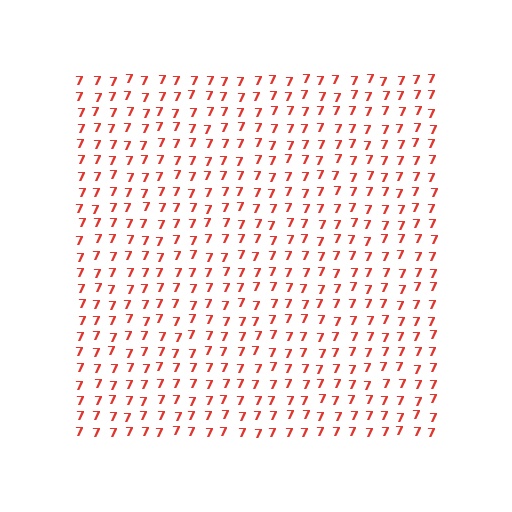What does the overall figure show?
The overall figure shows a square.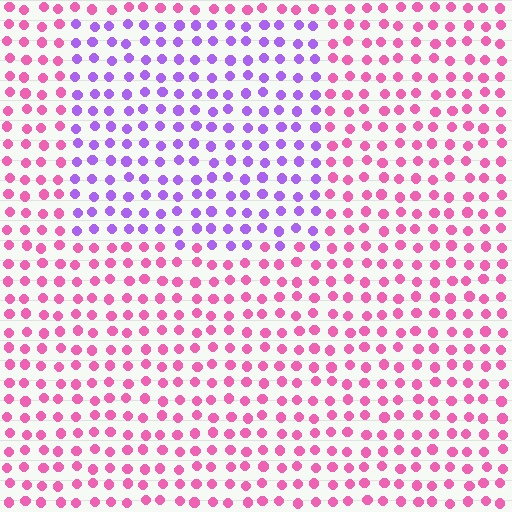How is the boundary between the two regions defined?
The boundary is defined purely by a slight shift in hue (about 55 degrees). Spacing, size, and orientation are identical on both sides.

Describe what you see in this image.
The image is filled with small pink elements in a uniform arrangement. A rectangle-shaped region is visible where the elements are tinted to a slightly different hue, forming a subtle color boundary.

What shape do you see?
I see a rectangle.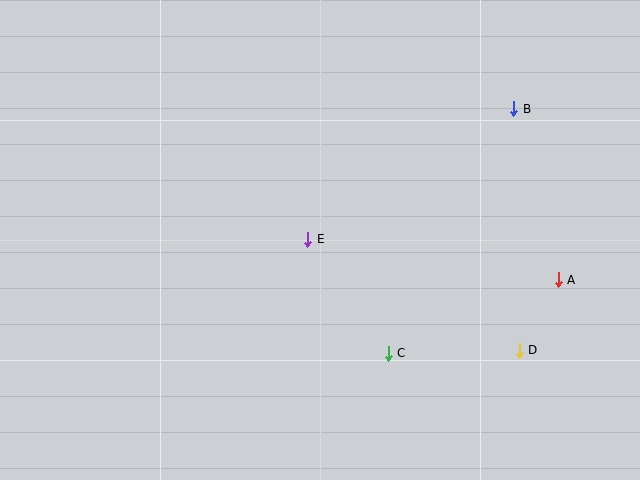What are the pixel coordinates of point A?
Point A is at (558, 280).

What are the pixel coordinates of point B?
Point B is at (514, 109).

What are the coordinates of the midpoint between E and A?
The midpoint between E and A is at (433, 260).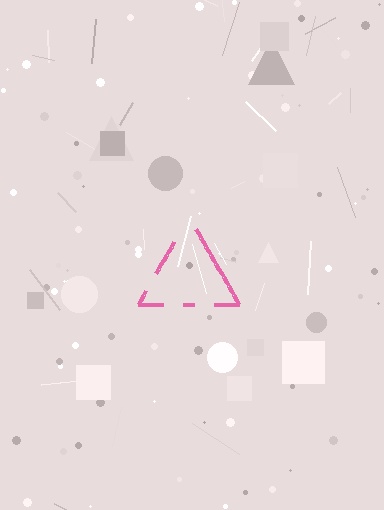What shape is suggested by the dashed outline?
The dashed outline suggests a triangle.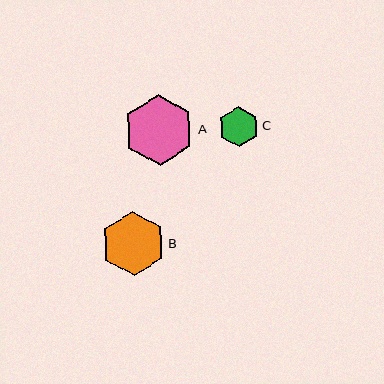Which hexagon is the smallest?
Hexagon C is the smallest with a size of approximately 40 pixels.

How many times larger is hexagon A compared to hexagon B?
Hexagon A is approximately 1.1 times the size of hexagon B.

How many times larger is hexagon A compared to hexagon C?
Hexagon A is approximately 1.8 times the size of hexagon C.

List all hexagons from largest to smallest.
From largest to smallest: A, B, C.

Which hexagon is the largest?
Hexagon A is the largest with a size of approximately 71 pixels.